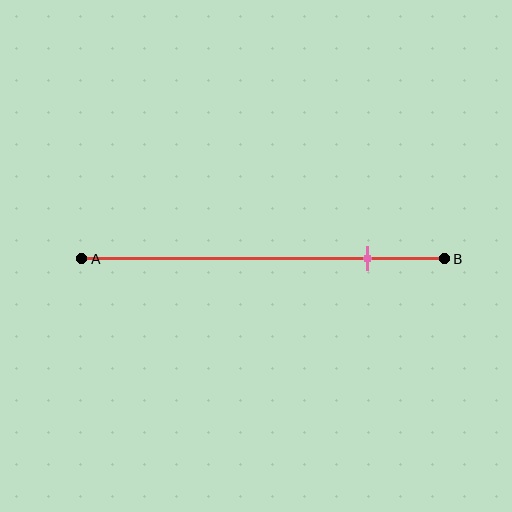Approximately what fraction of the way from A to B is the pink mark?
The pink mark is approximately 80% of the way from A to B.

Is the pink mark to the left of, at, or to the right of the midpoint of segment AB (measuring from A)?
The pink mark is to the right of the midpoint of segment AB.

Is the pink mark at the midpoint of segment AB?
No, the mark is at about 80% from A, not at the 50% midpoint.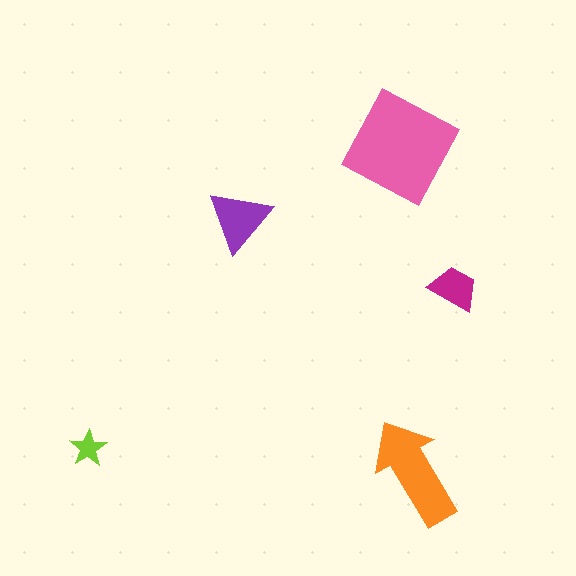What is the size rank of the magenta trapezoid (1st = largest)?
4th.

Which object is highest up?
The pink square is topmost.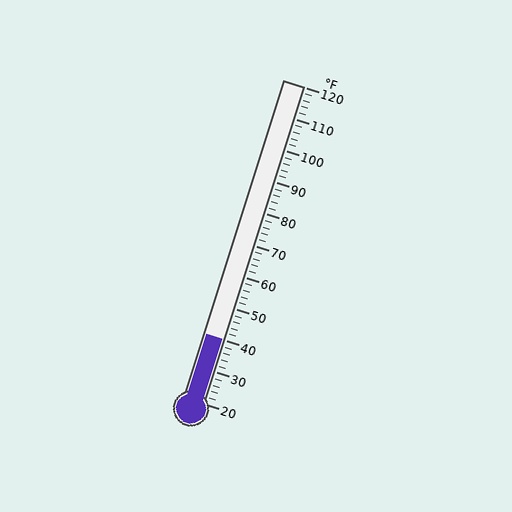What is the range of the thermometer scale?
The thermometer scale ranges from 20°F to 120°F.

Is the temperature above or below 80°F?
The temperature is below 80°F.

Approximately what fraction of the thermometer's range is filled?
The thermometer is filled to approximately 20% of its range.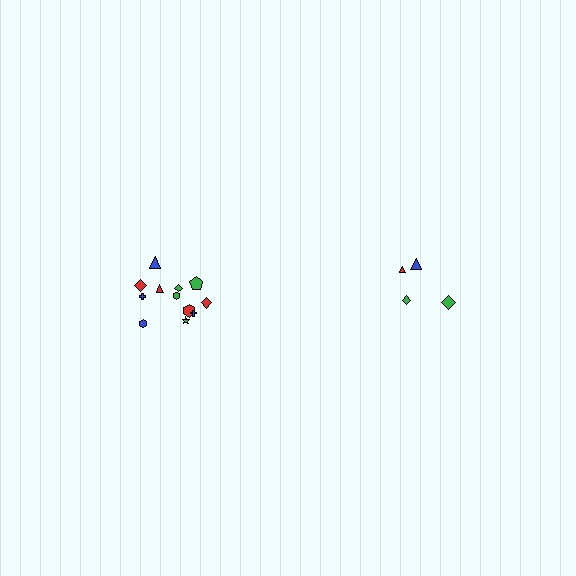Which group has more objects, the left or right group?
The left group.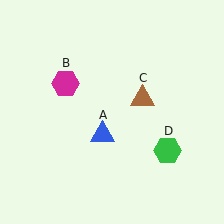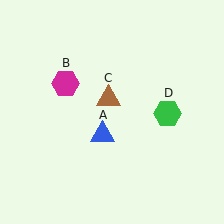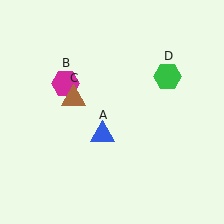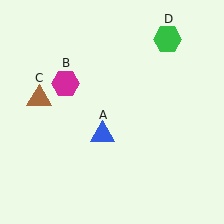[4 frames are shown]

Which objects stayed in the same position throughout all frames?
Blue triangle (object A) and magenta hexagon (object B) remained stationary.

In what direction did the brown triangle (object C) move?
The brown triangle (object C) moved left.